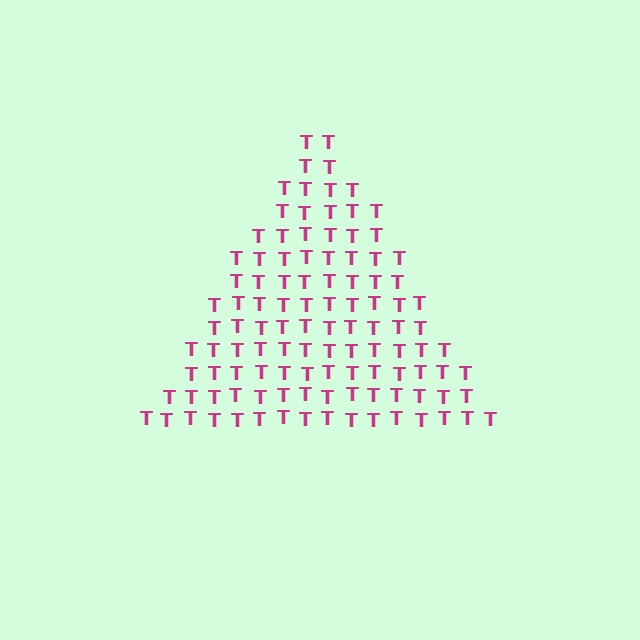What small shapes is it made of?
It is made of small letter T's.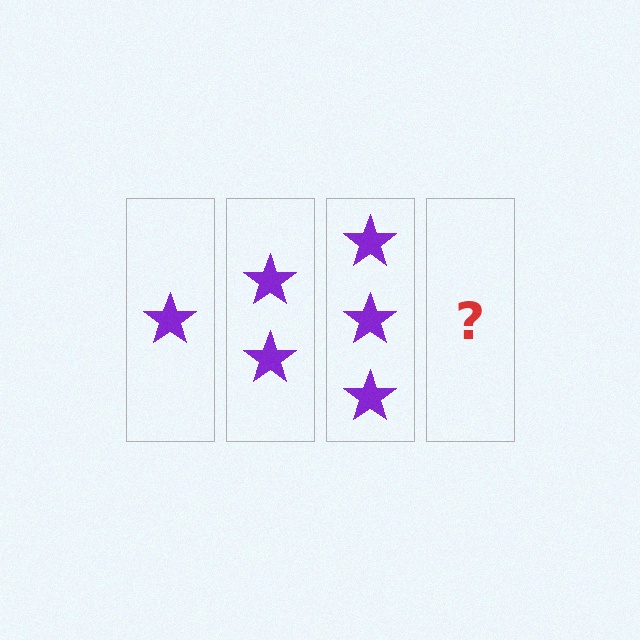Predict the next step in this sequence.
The next step is 4 stars.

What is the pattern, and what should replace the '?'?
The pattern is that each step adds one more star. The '?' should be 4 stars.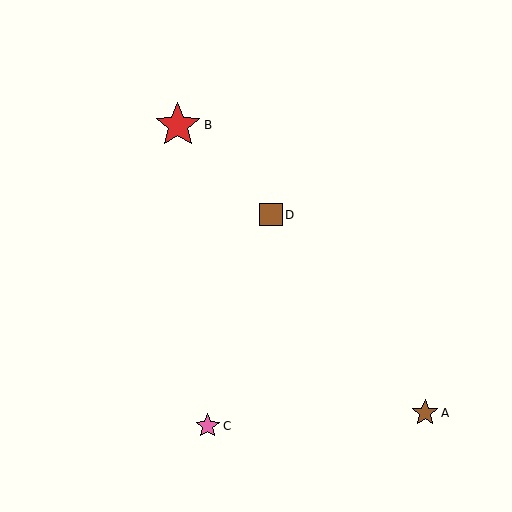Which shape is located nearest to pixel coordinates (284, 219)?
The brown square (labeled D) at (271, 215) is nearest to that location.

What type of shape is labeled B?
Shape B is a red star.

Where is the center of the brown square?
The center of the brown square is at (271, 215).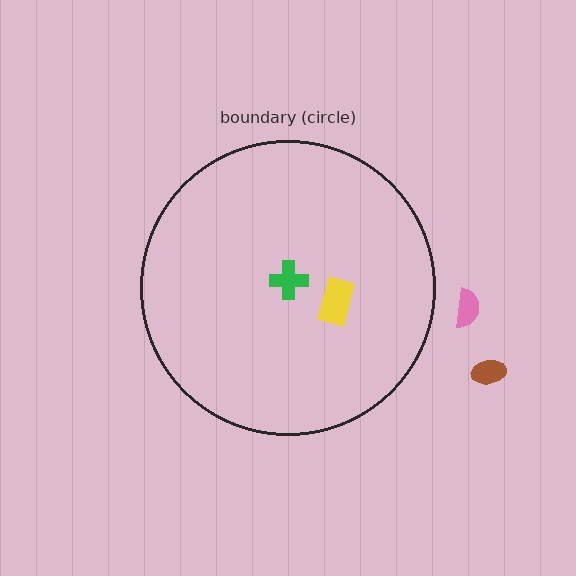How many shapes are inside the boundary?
2 inside, 2 outside.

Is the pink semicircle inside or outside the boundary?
Outside.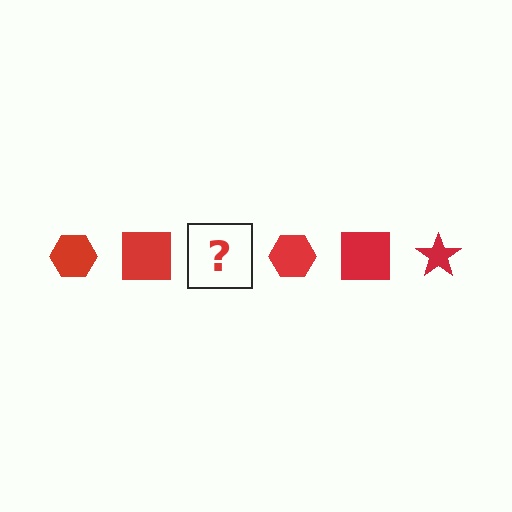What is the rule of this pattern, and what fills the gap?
The rule is that the pattern cycles through hexagon, square, star shapes in red. The gap should be filled with a red star.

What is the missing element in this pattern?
The missing element is a red star.